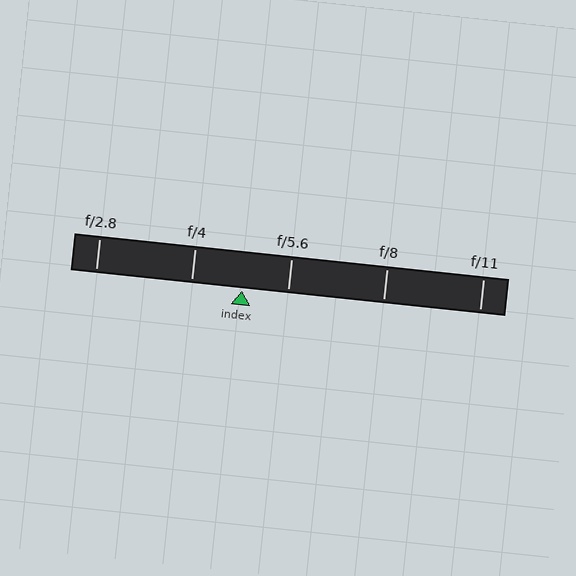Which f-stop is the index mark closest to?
The index mark is closest to f/5.6.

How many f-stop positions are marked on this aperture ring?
There are 5 f-stop positions marked.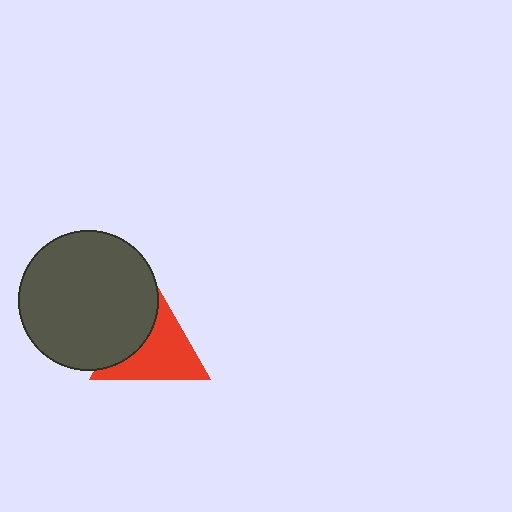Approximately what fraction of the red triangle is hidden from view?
Roughly 38% of the red triangle is hidden behind the dark gray circle.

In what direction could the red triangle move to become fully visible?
The red triangle could move right. That would shift it out from behind the dark gray circle entirely.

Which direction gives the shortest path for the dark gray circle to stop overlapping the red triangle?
Moving left gives the shortest separation.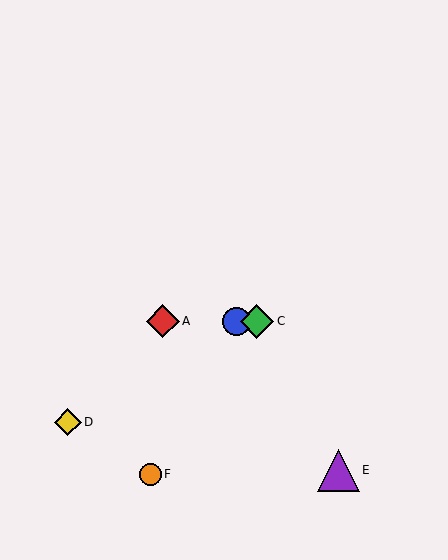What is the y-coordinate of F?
Object F is at y≈474.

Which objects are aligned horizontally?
Objects A, B, C are aligned horizontally.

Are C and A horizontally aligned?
Yes, both are at y≈321.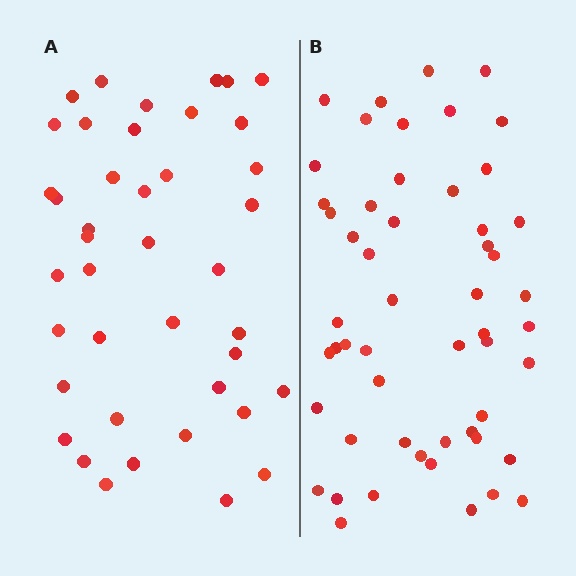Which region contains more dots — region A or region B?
Region B (the right region) has more dots.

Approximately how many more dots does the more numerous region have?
Region B has roughly 12 or so more dots than region A.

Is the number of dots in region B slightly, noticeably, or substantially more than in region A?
Region B has noticeably more, but not dramatically so. The ratio is roughly 1.3 to 1.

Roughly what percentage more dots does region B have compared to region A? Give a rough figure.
About 30% more.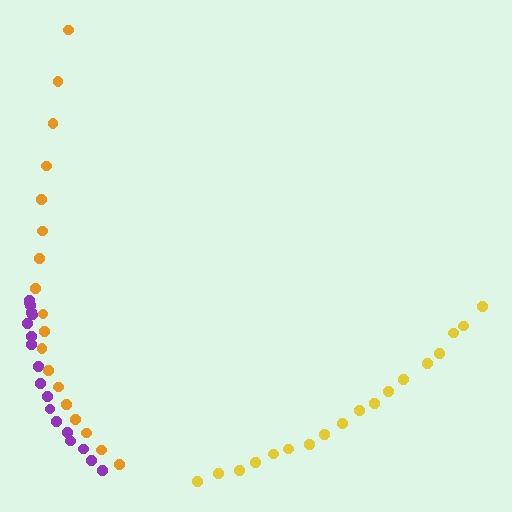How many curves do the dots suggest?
There are 3 distinct paths.